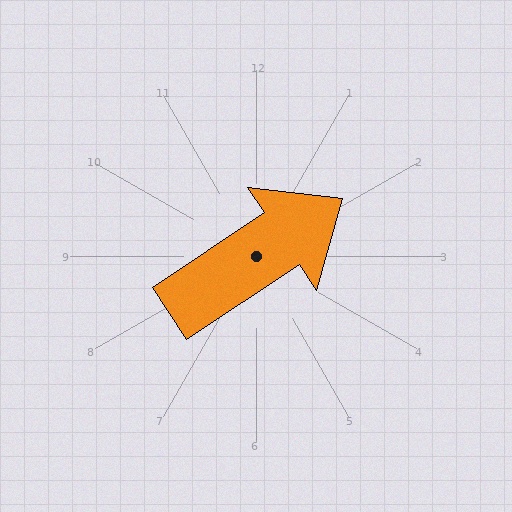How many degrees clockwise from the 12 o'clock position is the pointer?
Approximately 56 degrees.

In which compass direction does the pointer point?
Northeast.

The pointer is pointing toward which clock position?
Roughly 2 o'clock.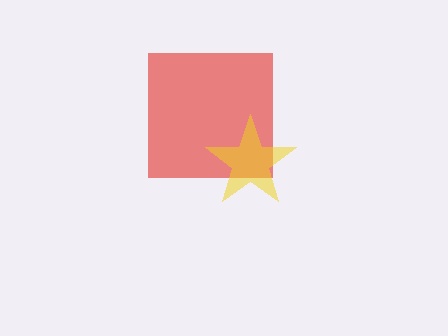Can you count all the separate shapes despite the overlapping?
Yes, there are 2 separate shapes.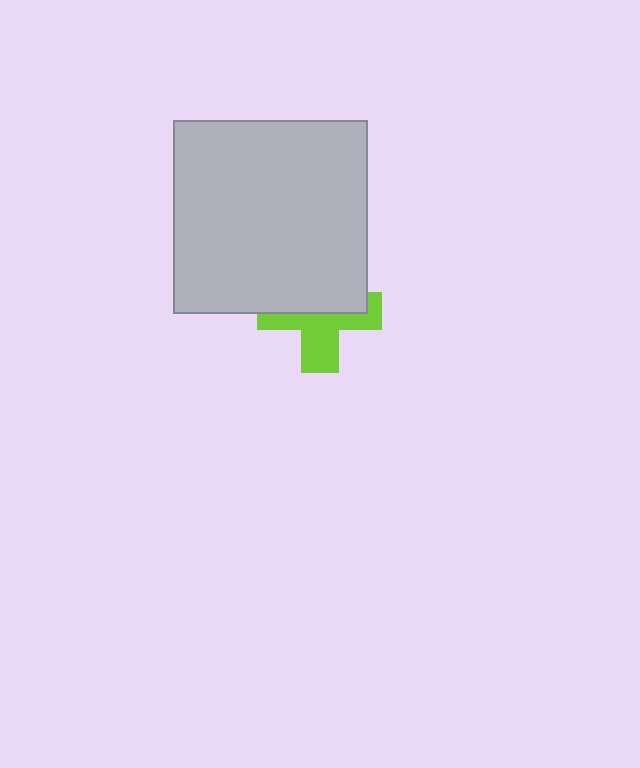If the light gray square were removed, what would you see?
You would see the complete lime cross.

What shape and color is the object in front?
The object in front is a light gray square.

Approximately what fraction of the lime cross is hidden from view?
Roughly 51% of the lime cross is hidden behind the light gray square.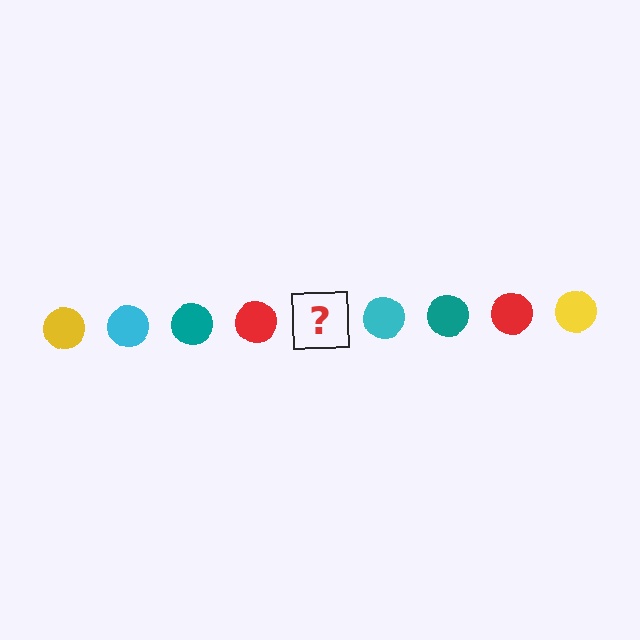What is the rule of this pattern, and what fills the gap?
The rule is that the pattern cycles through yellow, cyan, teal, red circles. The gap should be filled with a yellow circle.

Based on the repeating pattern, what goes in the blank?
The blank should be a yellow circle.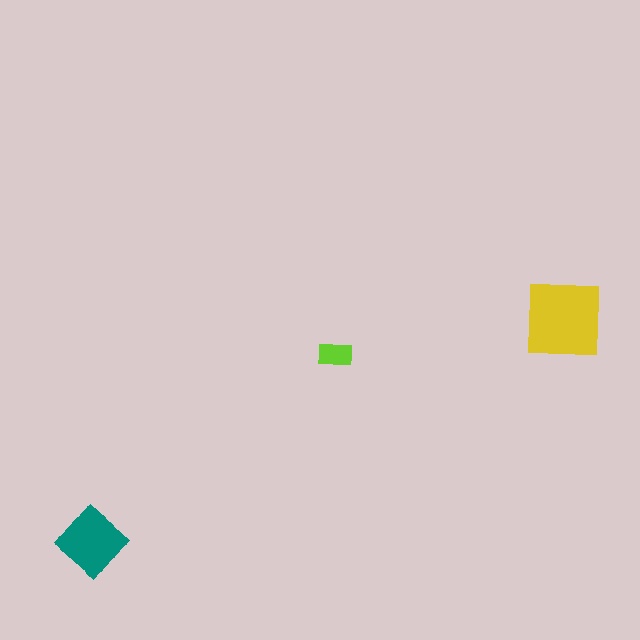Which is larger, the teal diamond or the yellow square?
The yellow square.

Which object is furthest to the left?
The teal diamond is leftmost.